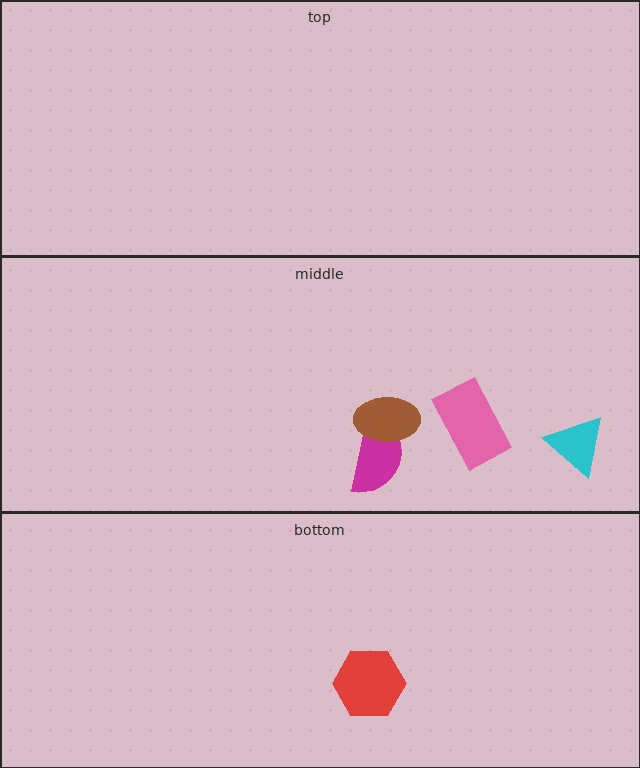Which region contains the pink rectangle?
The middle region.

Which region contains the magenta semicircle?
The middle region.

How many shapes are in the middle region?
4.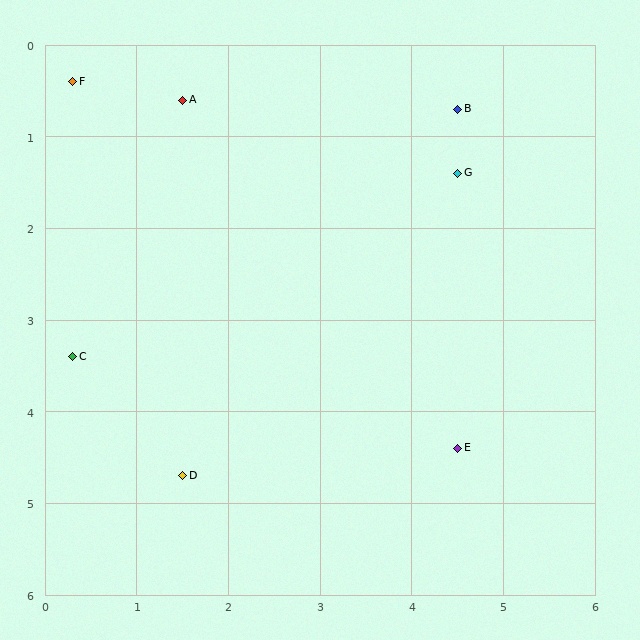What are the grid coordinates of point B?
Point B is at approximately (4.5, 0.7).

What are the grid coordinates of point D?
Point D is at approximately (1.5, 4.7).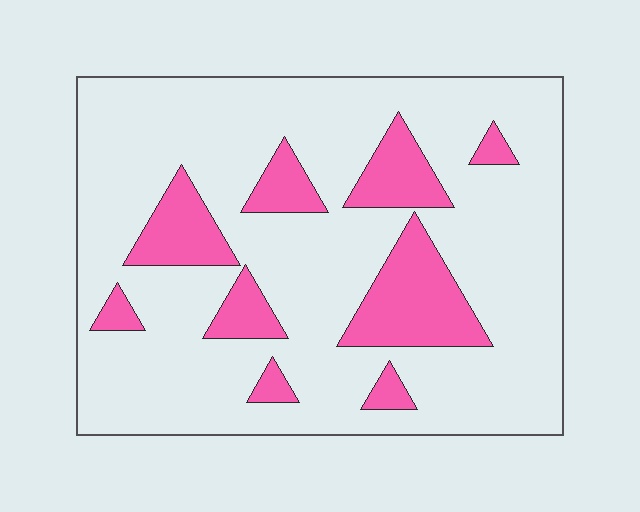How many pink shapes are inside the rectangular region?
9.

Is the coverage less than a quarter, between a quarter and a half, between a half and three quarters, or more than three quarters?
Less than a quarter.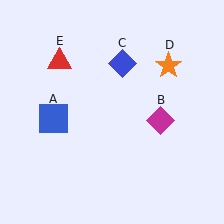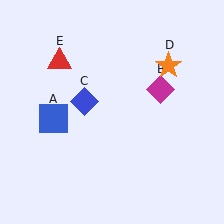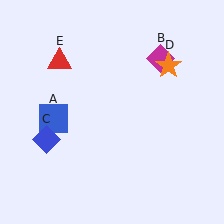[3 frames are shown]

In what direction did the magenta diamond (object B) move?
The magenta diamond (object B) moved up.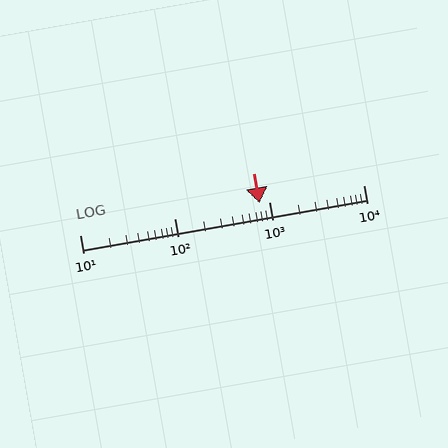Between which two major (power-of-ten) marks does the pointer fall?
The pointer is between 100 and 1000.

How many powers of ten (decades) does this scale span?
The scale spans 3 decades, from 10 to 10000.